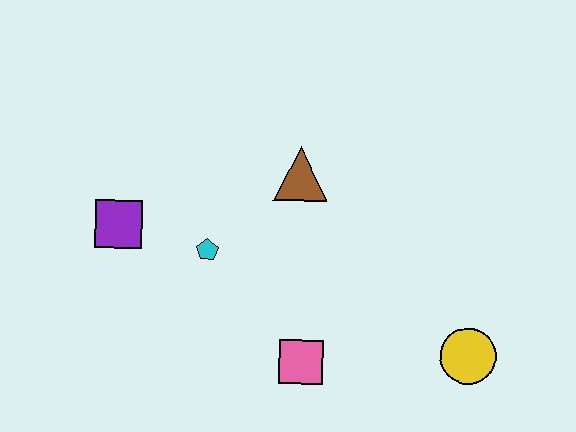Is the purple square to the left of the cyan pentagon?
Yes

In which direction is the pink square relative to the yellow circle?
The pink square is to the left of the yellow circle.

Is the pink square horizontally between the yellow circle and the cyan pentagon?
Yes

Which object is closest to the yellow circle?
The pink square is closest to the yellow circle.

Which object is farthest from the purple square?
The yellow circle is farthest from the purple square.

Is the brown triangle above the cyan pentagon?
Yes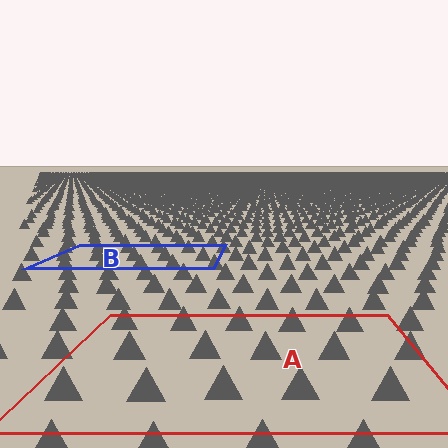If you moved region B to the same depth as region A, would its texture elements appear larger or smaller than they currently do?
They would appear larger. At a closer depth, the same texture elements are projected at a bigger on-screen size.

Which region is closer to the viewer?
Region A is closer. The texture elements there are larger and more spread out.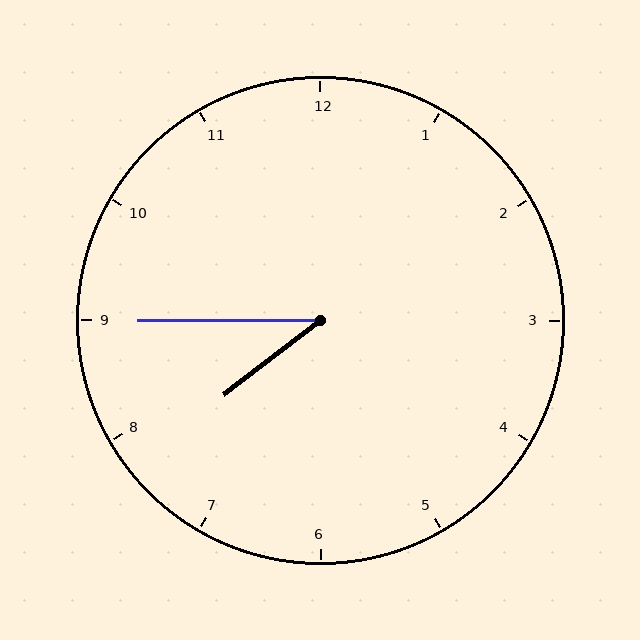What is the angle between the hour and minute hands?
Approximately 38 degrees.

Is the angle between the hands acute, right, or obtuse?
It is acute.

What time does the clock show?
7:45.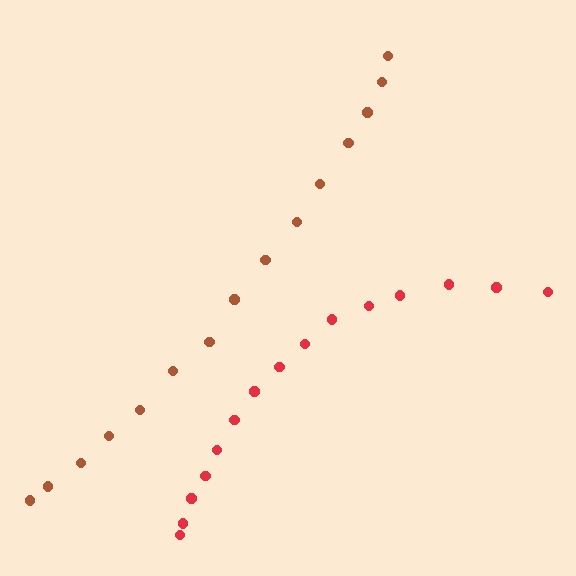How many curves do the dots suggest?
There are 2 distinct paths.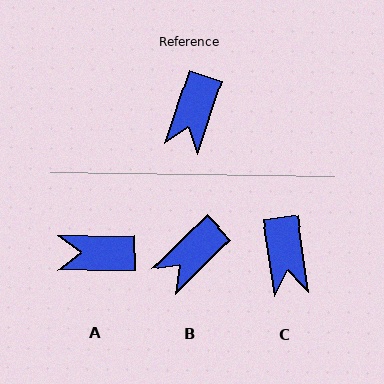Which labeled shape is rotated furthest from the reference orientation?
A, about 70 degrees away.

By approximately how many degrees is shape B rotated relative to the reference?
Approximately 27 degrees clockwise.